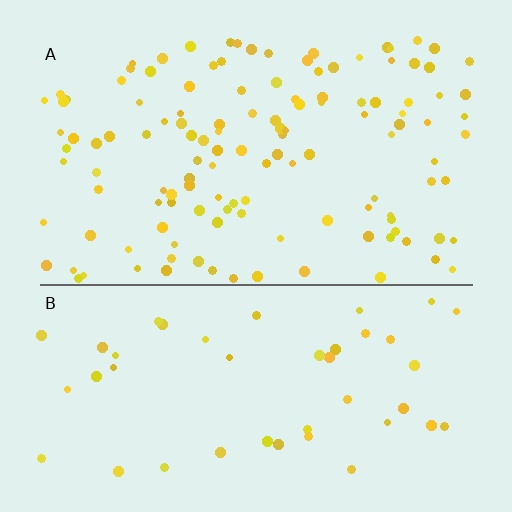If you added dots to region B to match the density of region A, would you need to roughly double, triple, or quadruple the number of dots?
Approximately triple.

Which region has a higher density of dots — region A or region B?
A (the top).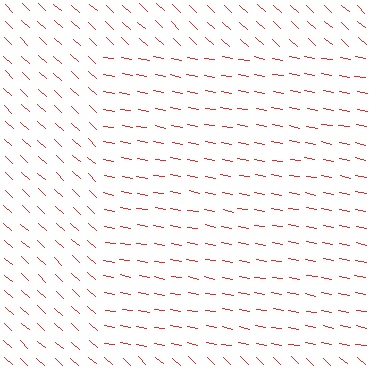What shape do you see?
I see a rectangle.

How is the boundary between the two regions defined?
The boundary is defined purely by a change in line orientation (approximately 32 degrees difference). All lines are the same color and thickness.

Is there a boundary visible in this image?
Yes, there is a texture boundary formed by a change in line orientation.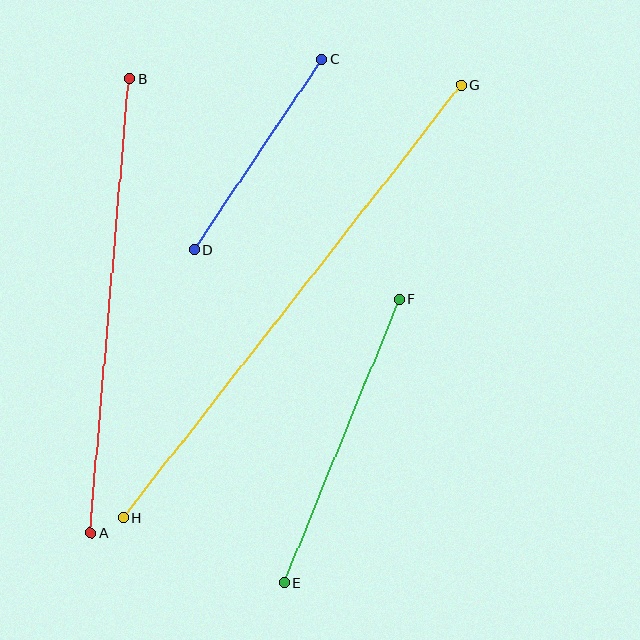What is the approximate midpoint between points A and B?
The midpoint is at approximately (110, 306) pixels.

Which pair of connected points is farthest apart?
Points G and H are farthest apart.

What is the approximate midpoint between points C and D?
The midpoint is at approximately (258, 154) pixels.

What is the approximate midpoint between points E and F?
The midpoint is at approximately (342, 441) pixels.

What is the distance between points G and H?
The distance is approximately 549 pixels.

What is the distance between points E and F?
The distance is approximately 306 pixels.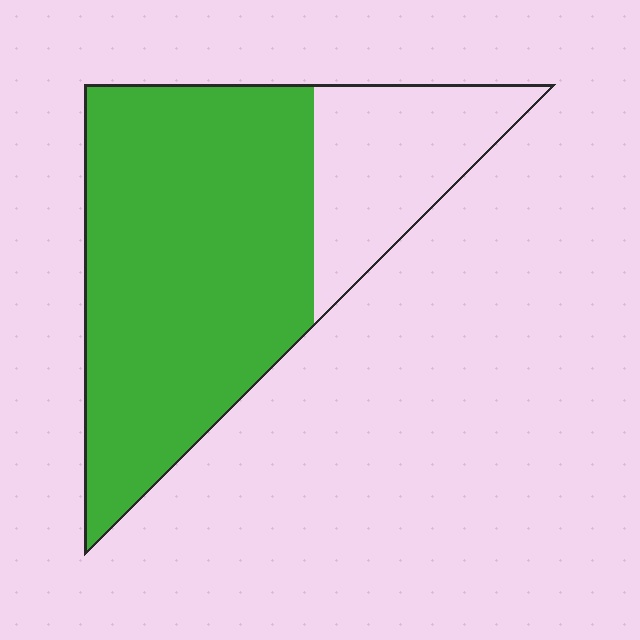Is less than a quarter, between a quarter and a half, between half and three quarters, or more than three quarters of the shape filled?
Between half and three quarters.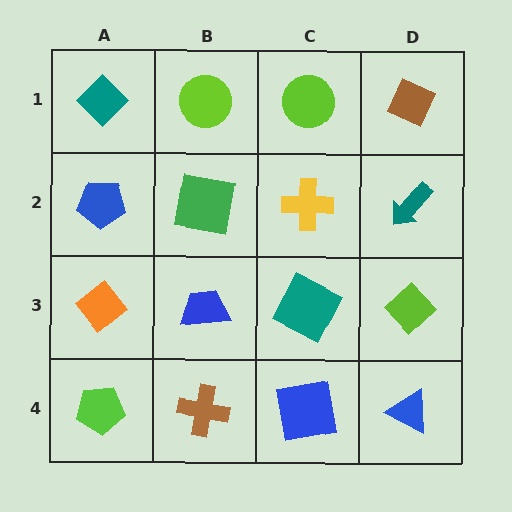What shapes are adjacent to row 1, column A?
A blue pentagon (row 2, column A), a lime circle (row 1, column B).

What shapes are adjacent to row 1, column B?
A green square (row 2, column B), a teal diamond (row 1, column A), a lime circle (row 1, column C).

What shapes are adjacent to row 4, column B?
A blue trapezoid (row 3, column B), a lime pentagon (row 4, column A), a blue square (row 4, column C).